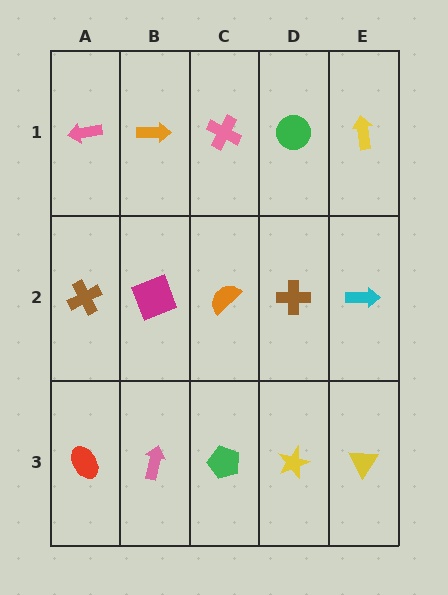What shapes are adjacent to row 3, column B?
A magenta square (row 2, column B), a red ellipse (row 3, column A), a green pentagon (row 3, column C).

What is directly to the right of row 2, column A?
A magenta square.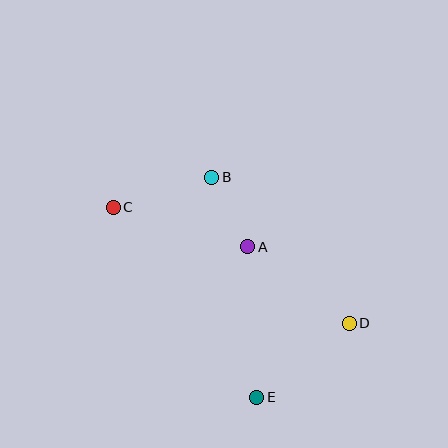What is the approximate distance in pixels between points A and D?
The distance between A and D is approximately 127 pixels.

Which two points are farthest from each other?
Points C and D are farthest from each other.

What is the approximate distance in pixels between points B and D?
The distance between B and D is approximately 200 pixels.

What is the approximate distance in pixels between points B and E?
The distance between B and E is approximately 225 pixels.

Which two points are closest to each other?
Points A and B are closest to each other.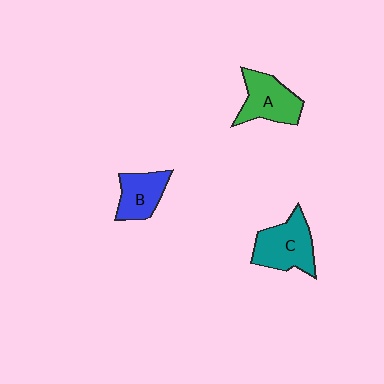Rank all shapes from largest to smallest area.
From largest to smallest: C (teal), A (green), B (blue).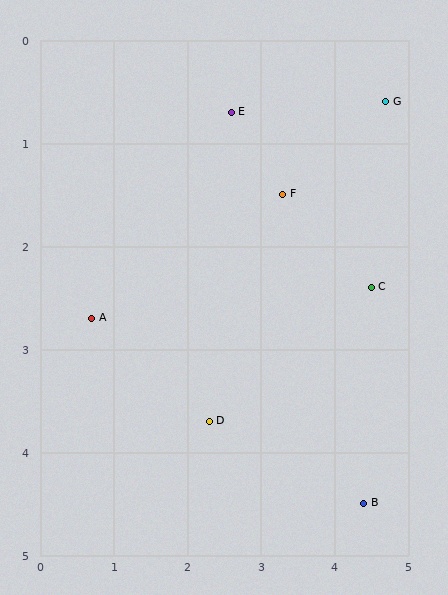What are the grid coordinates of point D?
Point D is at approximately (2.3, 3.7).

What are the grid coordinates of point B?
Point B is at approximately (4.4, 4.5).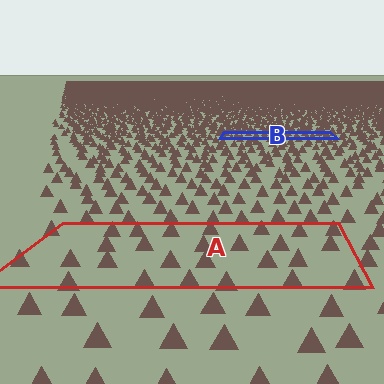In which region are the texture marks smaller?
The texture marks are smaller in region B, because it is farther away.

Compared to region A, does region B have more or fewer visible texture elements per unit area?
Region B has more texture elements per unit area — they are packed more densely because it is farther away.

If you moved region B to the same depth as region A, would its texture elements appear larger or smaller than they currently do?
They would appear larger. At a closer depth, the same texture elements are projected at a bigger on-screen size.